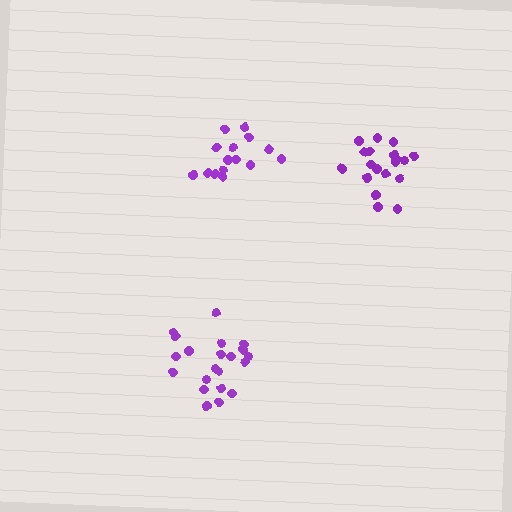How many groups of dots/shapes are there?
There are 3 groups.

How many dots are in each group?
Group 1: 21 dots, Group 2: 15 dots, Group 3: 19 dots (55 total).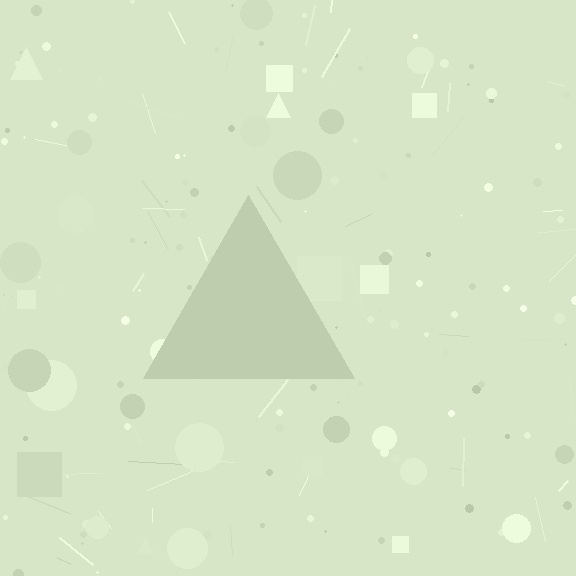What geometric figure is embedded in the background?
A triangle is embedded in the background.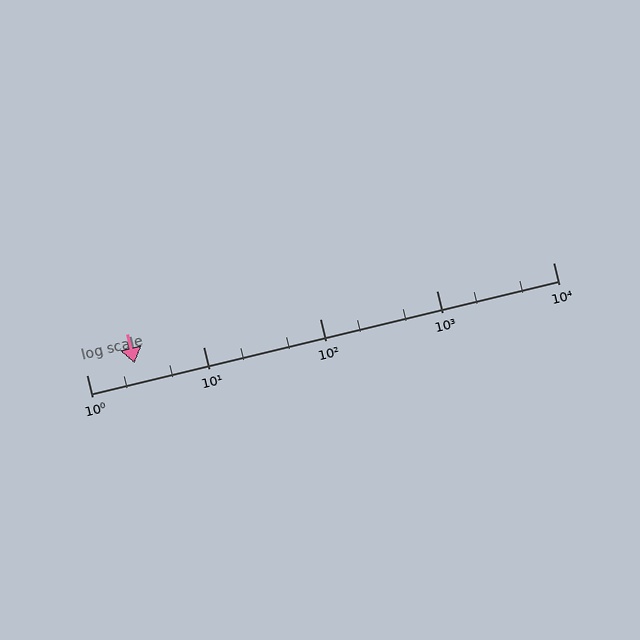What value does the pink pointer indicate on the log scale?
The pointer indicates approximately 2.6.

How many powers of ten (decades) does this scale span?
The scale spans 4 decades, from 1 to 10000.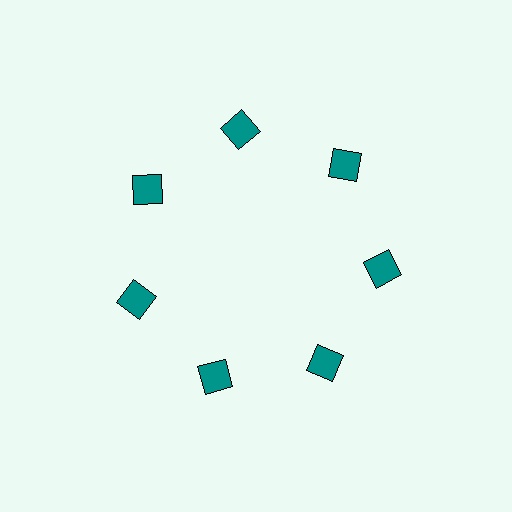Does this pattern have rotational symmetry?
Yes, this pattern has 7-fold rotational symmetry. It looks the same after rotating 51 degrees around the center.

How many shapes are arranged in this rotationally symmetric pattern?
There are 7 shapes, arranged in 7 groups of 1.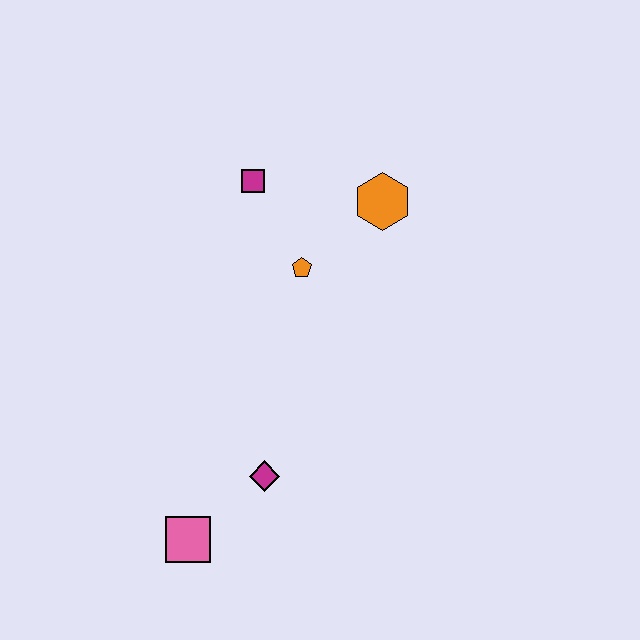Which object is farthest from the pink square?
The orange hexagon is farthest from the pink square.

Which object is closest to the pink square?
The magenta diamond is closest to the pink square.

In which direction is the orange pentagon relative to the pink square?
The orange pentagon is above the pink square.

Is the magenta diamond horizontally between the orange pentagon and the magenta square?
Yes